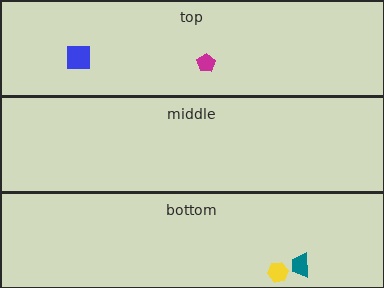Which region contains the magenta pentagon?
The top region.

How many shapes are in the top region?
2.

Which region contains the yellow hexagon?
The bottom region.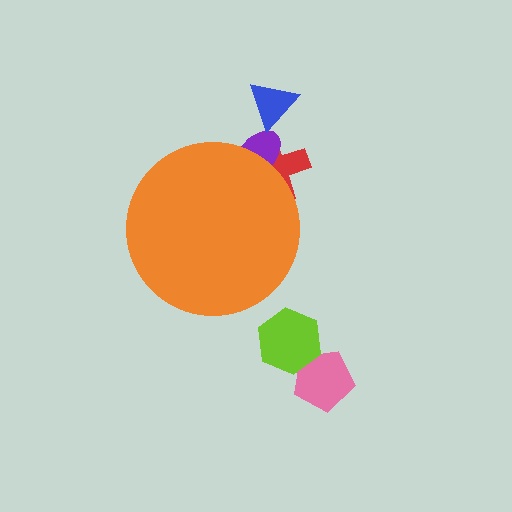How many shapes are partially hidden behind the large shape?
2 shapes are partially hidden.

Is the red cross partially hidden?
Yes, the red cross is partially hidden behind the orange circle.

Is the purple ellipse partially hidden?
Yes, the purple ellipse is partially hidden behind the orange circle.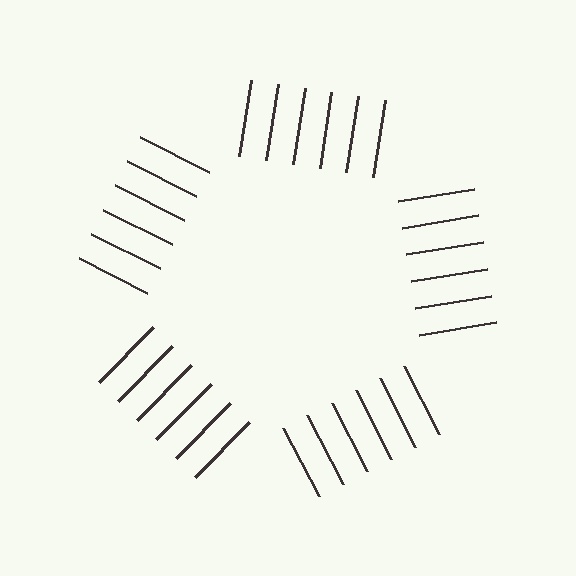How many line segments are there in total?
30 — 6 along each of the 5 edges.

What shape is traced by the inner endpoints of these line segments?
An illusory pentagon — the line segments terminate on its edges but no continuous stroke is drawn.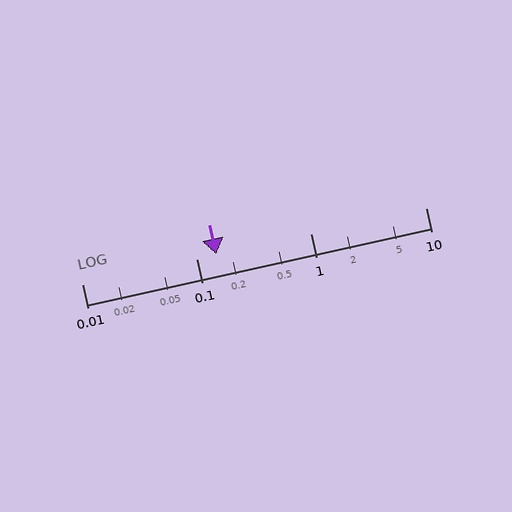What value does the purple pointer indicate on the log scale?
The pointer indicates approximately 0.15.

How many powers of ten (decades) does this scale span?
The scale spans 3 decades, from 0.01 to 10.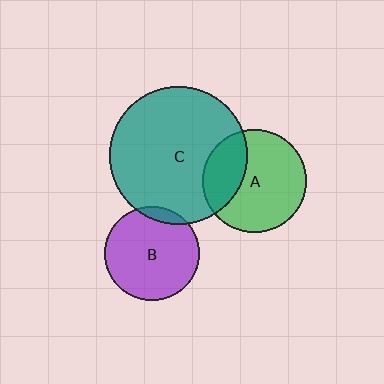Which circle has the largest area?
Circle C (teal).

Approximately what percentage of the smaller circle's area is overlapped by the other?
Approximately 10%.